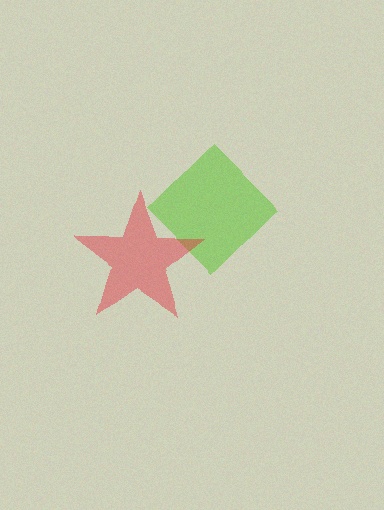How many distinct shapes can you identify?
There are 2 distinct shapes: a lime diamond, a red star.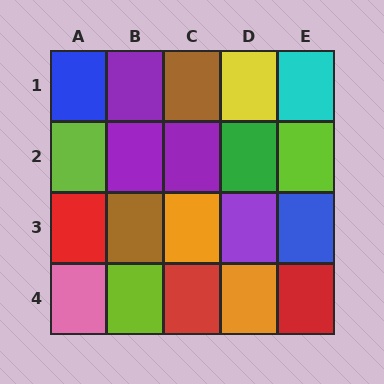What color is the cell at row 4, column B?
Lime.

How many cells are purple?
4 cells are purple.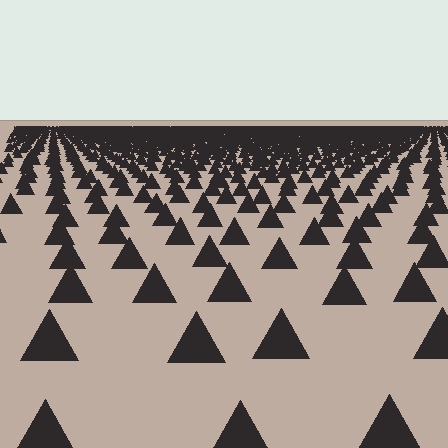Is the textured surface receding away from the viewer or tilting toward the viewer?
The surface is receding away from the viewer. Texture elements get smaller and denser toward the top.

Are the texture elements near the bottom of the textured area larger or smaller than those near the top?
Larger. Near the bottom, elements are closer to the viewer and appear at a bigger on-screen size.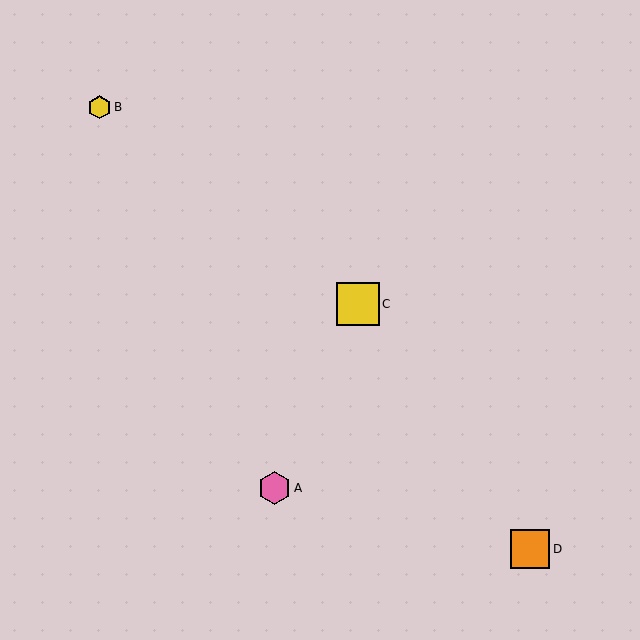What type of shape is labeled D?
Shape D is an orange square.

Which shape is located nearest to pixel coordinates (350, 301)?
The yellow square (labeled C) at (358, 304) is nearest to that location.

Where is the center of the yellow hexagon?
The center of the yellow hexagon is at (99, 107).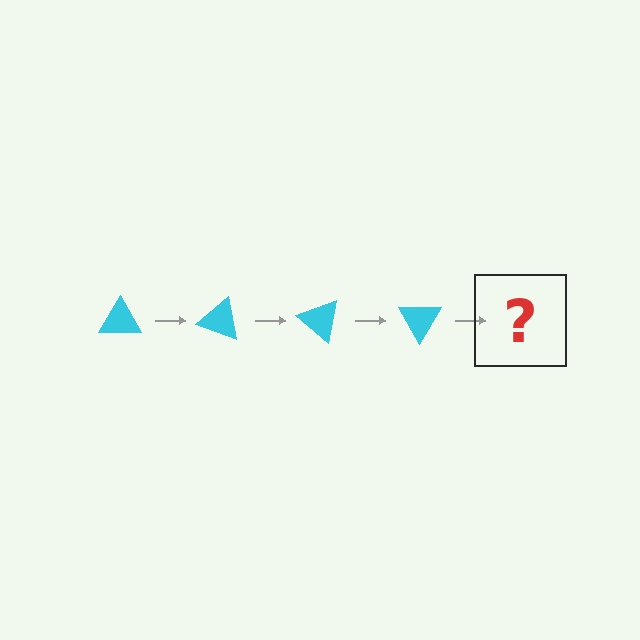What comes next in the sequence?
The next element should be a cyan triangle rotated 80 degrees.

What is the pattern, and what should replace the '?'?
The pattern is that the triangle rotates 20 degrees each step. The '?' should be a cyan triangle rotated 80 degrees.